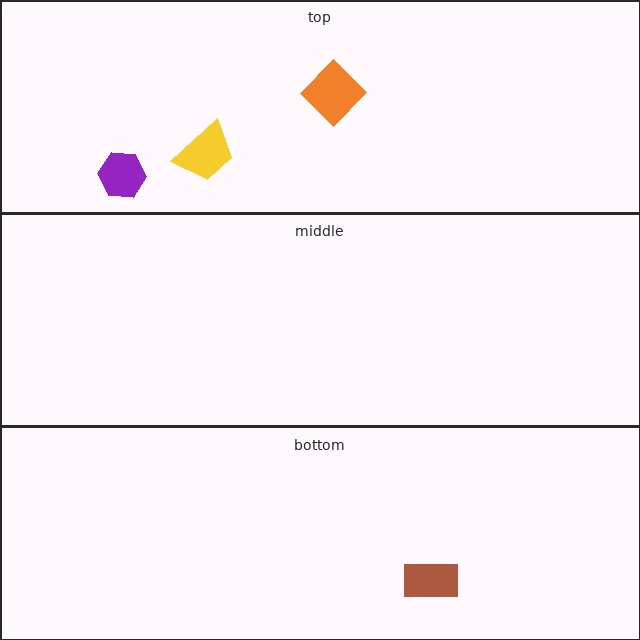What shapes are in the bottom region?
The brown rectangle.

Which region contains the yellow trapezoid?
The top region.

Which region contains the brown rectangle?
The bottom region.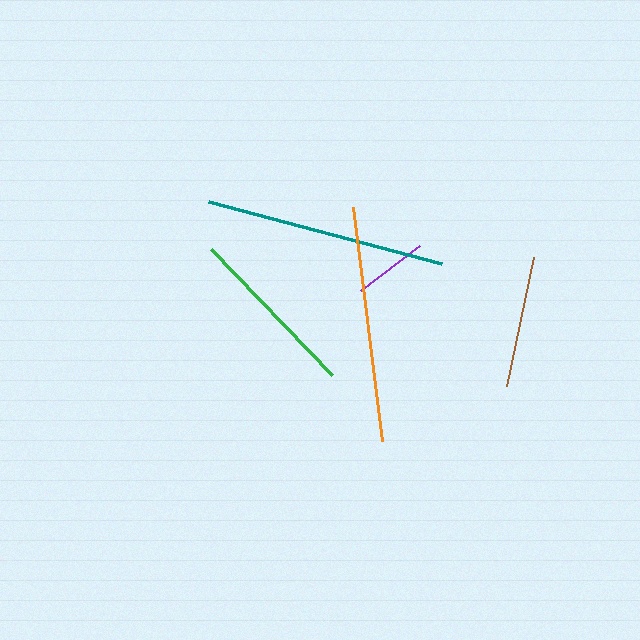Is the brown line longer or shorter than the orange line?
The orange line is longer than the brown line.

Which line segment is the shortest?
The purple line is the shortest at approximately 74 pixels.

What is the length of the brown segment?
The brown segment is approximately 132 pixels long.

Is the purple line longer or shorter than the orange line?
The orange line is longer than the purple line.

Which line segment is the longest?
The teal line is the longest at approximately 241 pixels.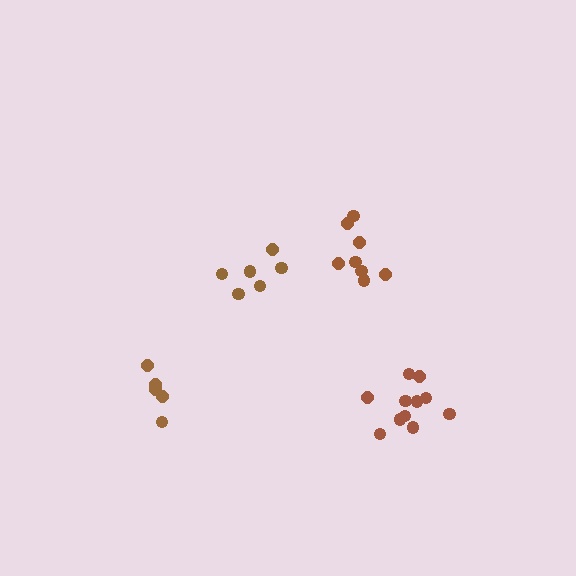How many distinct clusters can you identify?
There are 4 distinct clusters.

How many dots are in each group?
Group 1: 6 dots, Group 2: 8 dots, Group 3: 11 dots, Group 4: 5 dots (30 total).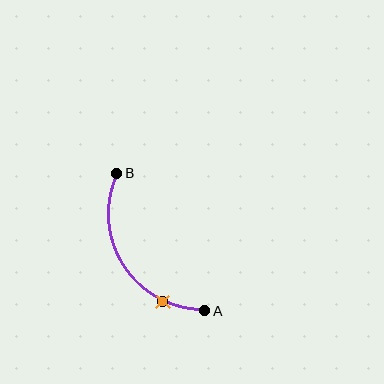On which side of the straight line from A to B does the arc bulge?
The arc bulges to the left of the straight line connecting A and B.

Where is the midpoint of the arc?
The arc midpoint is the point on the curve farthest from the straight line joining A and B. It sits to the left of that line.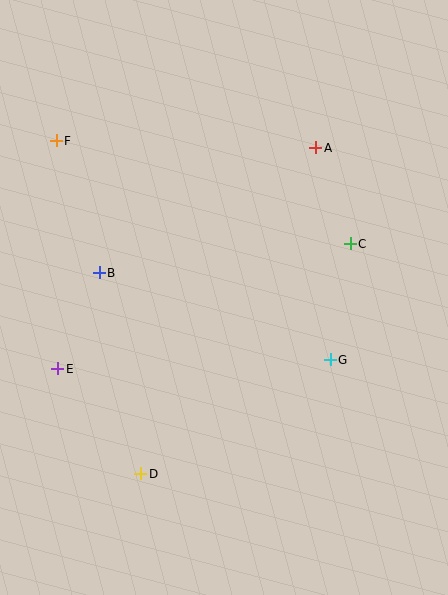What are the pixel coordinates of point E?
Point E is at (58, 369).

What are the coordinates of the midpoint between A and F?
The midpoint between A and F is at (186, 144).